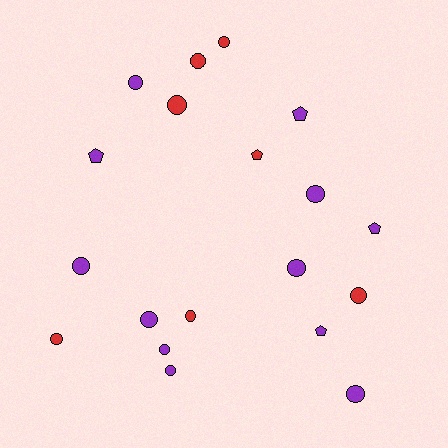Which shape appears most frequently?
Circle, with 14 objects.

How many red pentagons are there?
There is 1 red pentagon.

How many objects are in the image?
There are 19 objects.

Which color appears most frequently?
Purple, with 12 objects.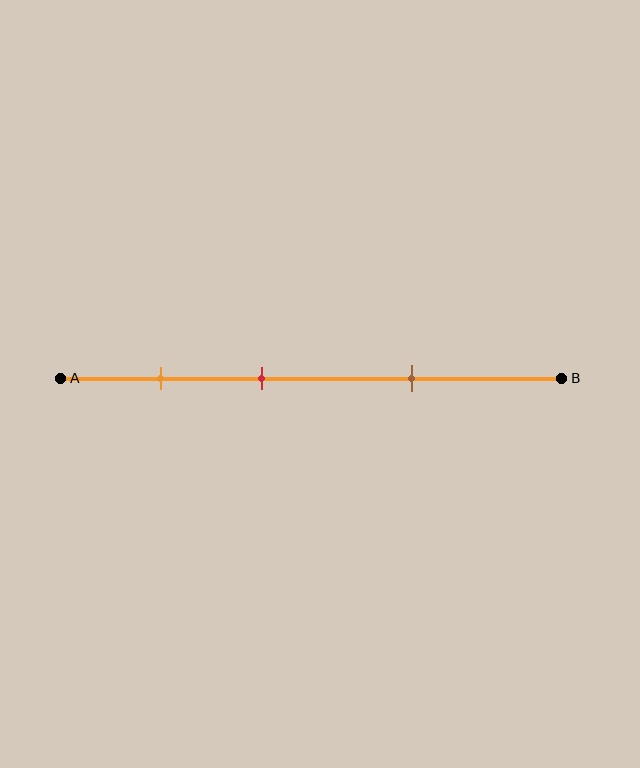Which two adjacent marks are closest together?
The orange and red marks are the closest adjacent pair.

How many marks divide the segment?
There are 3 marks dividing the segment.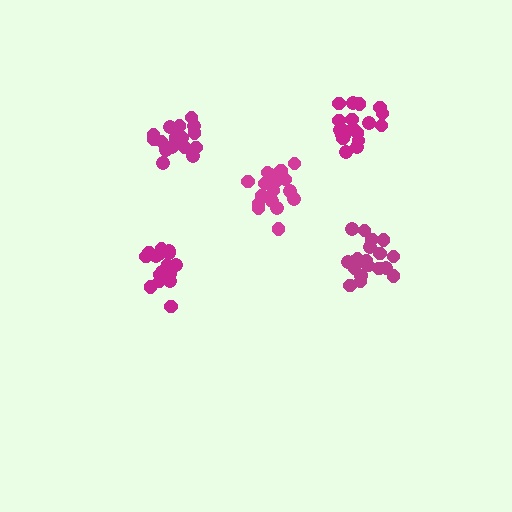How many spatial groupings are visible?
There are 5 spatial groupings.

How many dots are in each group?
Group 1: 20 dots, Group 2: 19 dots, Group 3: 20 dots, Group 4: 17 dots, Group 5: 20 dots (96 total).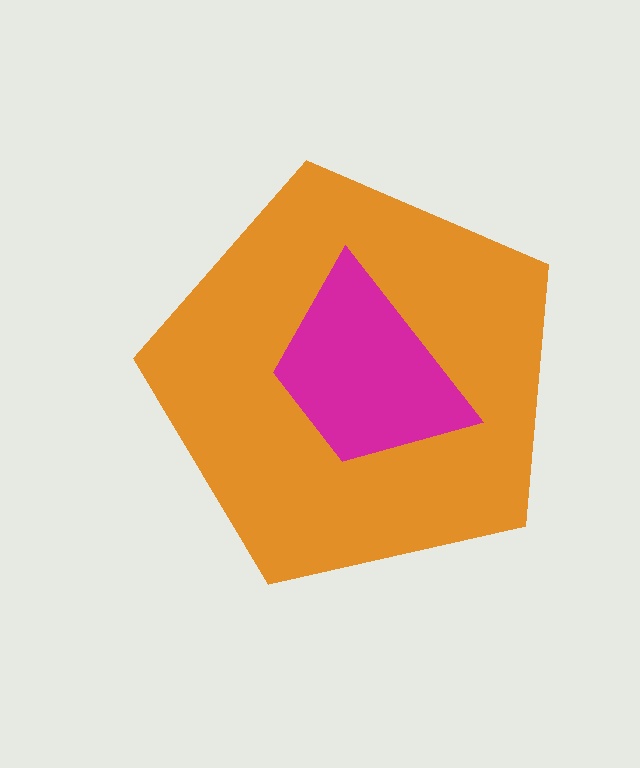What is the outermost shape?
The orange pentagon.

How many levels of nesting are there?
2.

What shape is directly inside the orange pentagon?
The magenta trapezoid.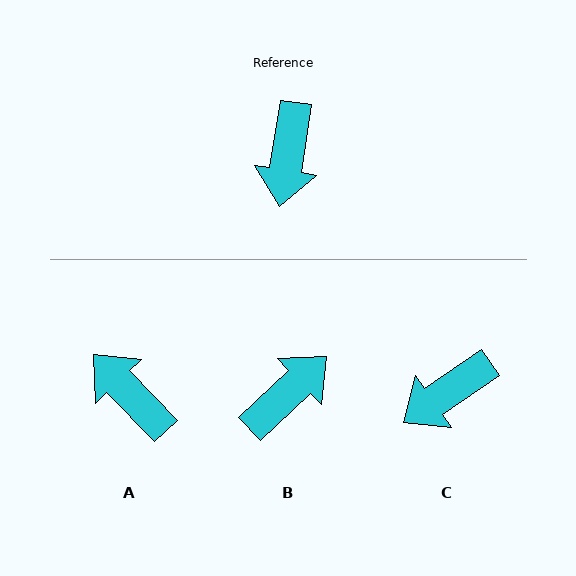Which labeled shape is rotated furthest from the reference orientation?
B, about 142 degrees away.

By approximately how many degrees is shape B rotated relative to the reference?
Approximately 142 degrees counter-clockwise.